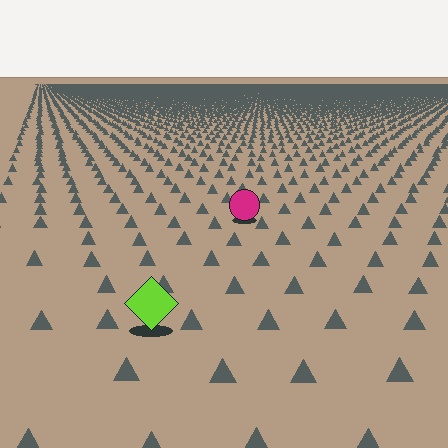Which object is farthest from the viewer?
The magenta circle is farthest from the viewer. It appears smaller and the ground texture around it is denser.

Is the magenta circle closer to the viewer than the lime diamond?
No. The lime diamond is closer — you can tell from the texture gradient: the ground texture is coarser near it.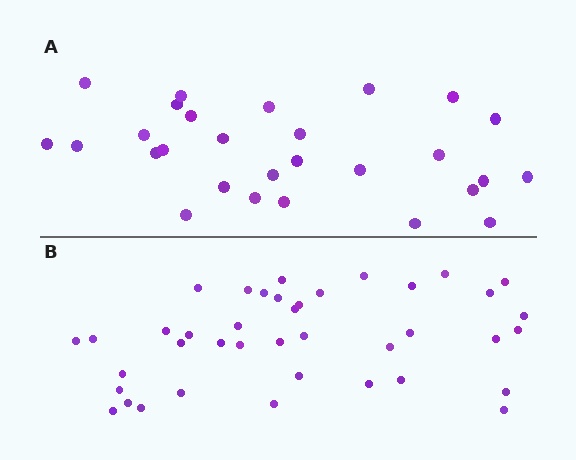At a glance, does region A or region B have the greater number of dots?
Region B (the bottom region) has more dots.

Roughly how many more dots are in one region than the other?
Region B has roughly 12 or so more dots than region A.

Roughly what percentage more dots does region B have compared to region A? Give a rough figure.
About 45% more.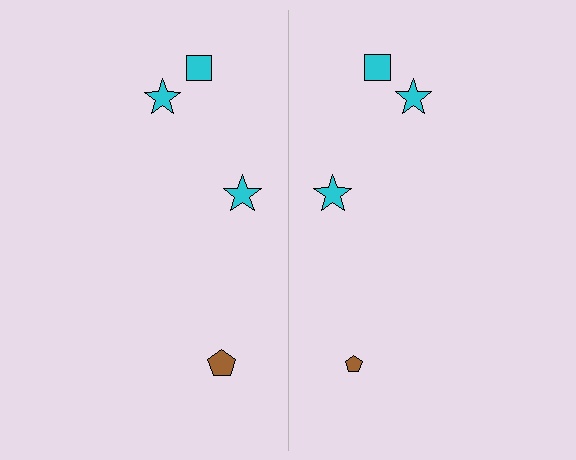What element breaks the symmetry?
The brown pentagon on the right side has a different size than its mirror counterpart.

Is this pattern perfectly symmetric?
No, the pattern is not perfectly symmetric. The brown pentagon on the right side has a different size than its mirror counterpart.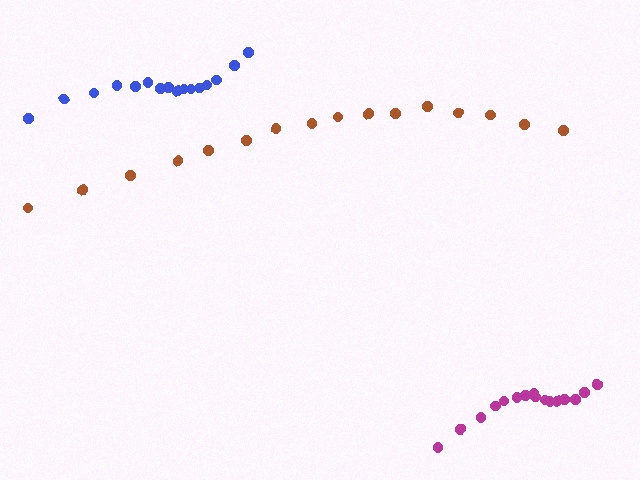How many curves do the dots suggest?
There are 3 distinct paths.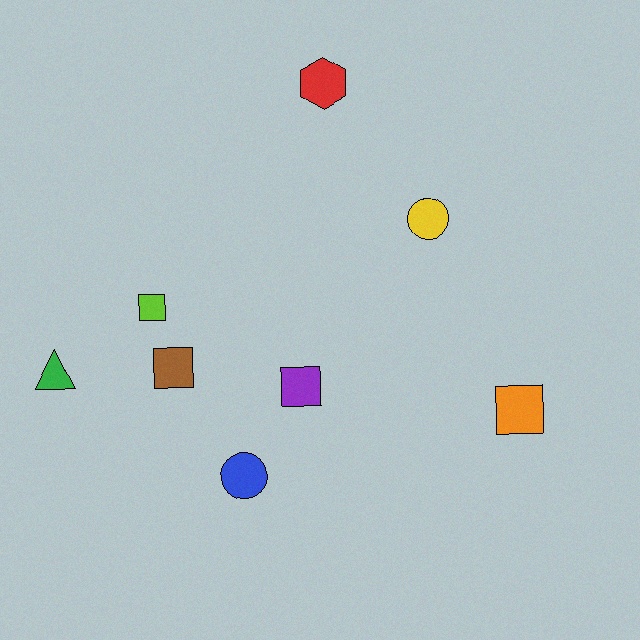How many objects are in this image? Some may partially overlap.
There are 8 objects.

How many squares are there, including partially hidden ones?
There are 4 squares.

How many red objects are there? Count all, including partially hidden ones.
There is 1 red object.